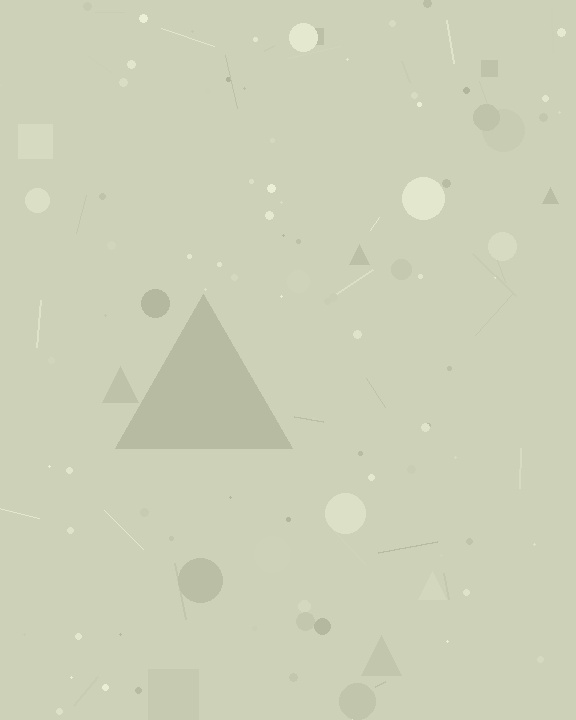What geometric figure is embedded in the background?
A triangle is embedded in the background.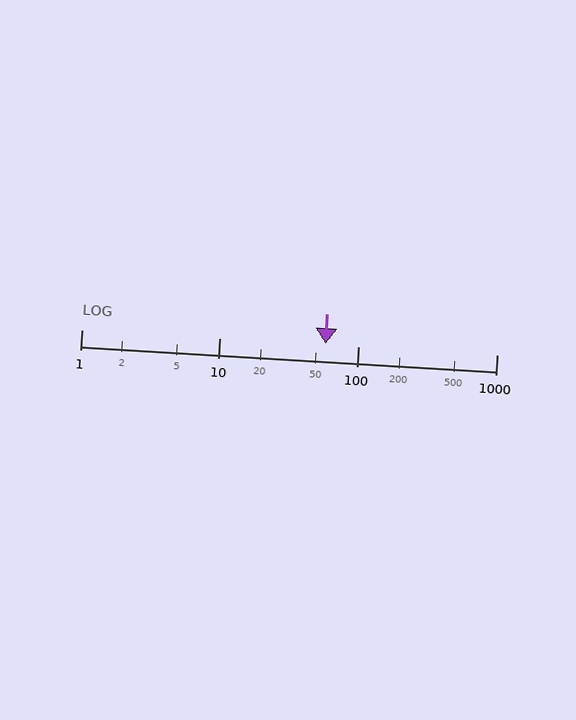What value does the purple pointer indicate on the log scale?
The pointer indicates approximately 58.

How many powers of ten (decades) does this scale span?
The scale spans 3 decades, from 1 to 1000.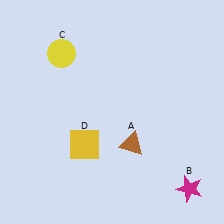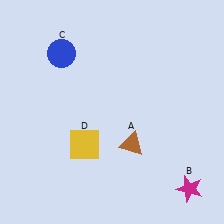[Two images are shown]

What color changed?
The circle (C) changed from yellow in Image 1 to blue in Image 2.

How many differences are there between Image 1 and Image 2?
There is 1 difference between the two images.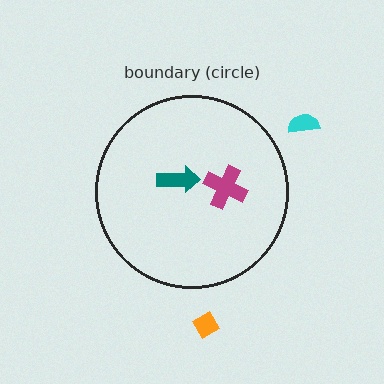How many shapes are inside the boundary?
2 inside, 2 outside.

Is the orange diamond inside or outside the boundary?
Outside.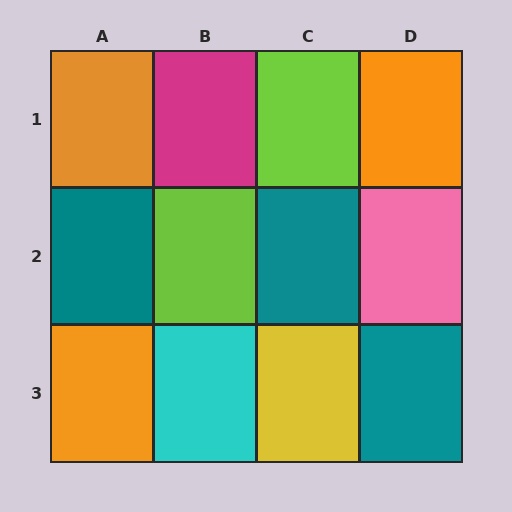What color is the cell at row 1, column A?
Orange.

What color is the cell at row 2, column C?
Teal.